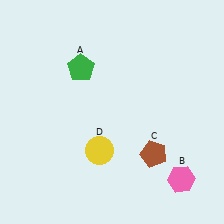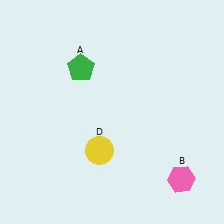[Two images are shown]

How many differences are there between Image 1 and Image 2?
There is 1 difference between the two images.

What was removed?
The brown pentagon (C) was removed in Image 2.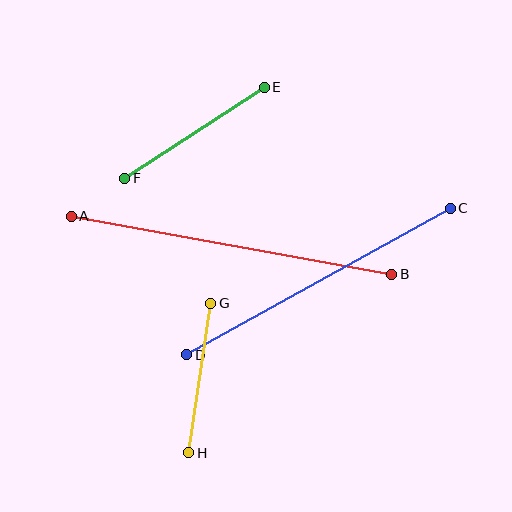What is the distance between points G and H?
The distance is approximately 151 pixels.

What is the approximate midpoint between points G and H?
The midpoint is at approximately (200, 378) pixels.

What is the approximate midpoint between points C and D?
The midpoint is at approximately (319, 282) pixels.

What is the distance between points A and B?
The distance is approximately 326 pixels.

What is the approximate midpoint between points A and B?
The midpoint is at approximately (232, 245) pixels.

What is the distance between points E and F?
The distance is approximately 167 pixels.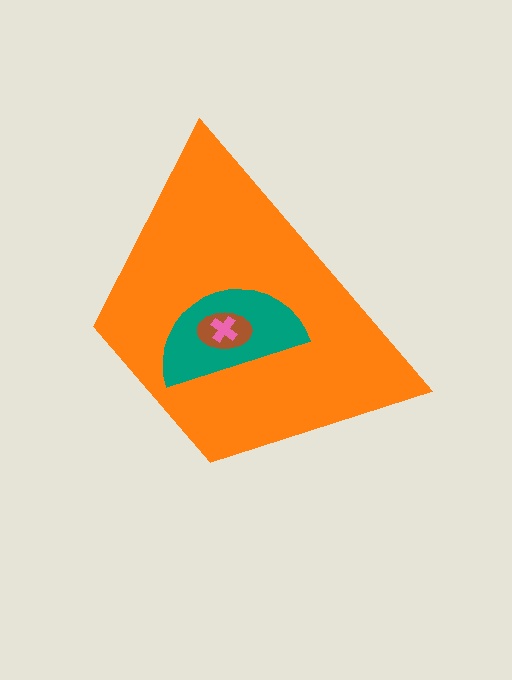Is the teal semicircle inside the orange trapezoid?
Yes.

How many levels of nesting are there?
4.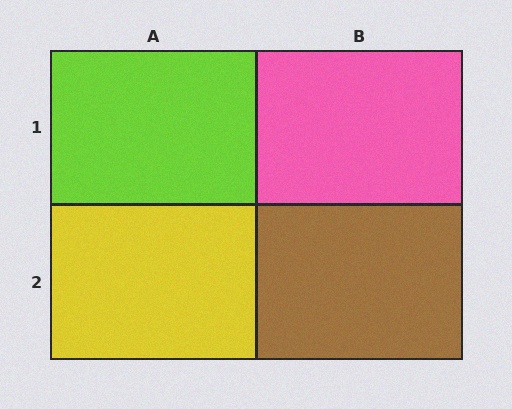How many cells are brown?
1 cell is brown.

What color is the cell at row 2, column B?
Brown.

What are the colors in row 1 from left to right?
Lime, pink.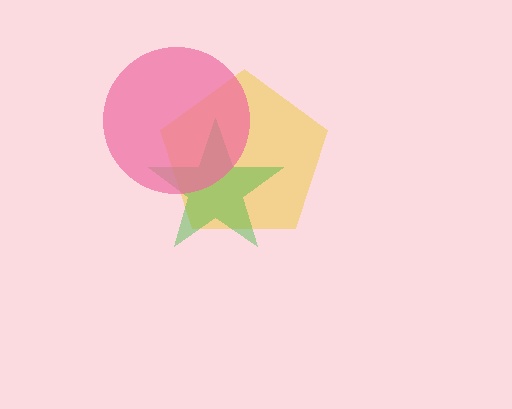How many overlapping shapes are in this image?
There are 3 overlapping shapes in the image.